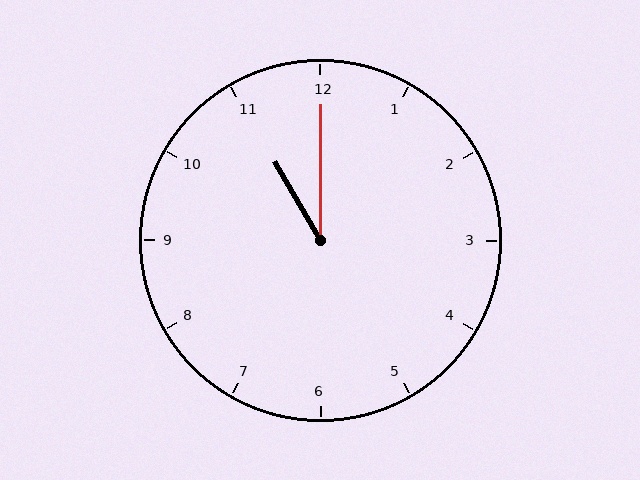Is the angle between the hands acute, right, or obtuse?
It is acute.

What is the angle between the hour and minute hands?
Approximately 30 degrees.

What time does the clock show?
11:00.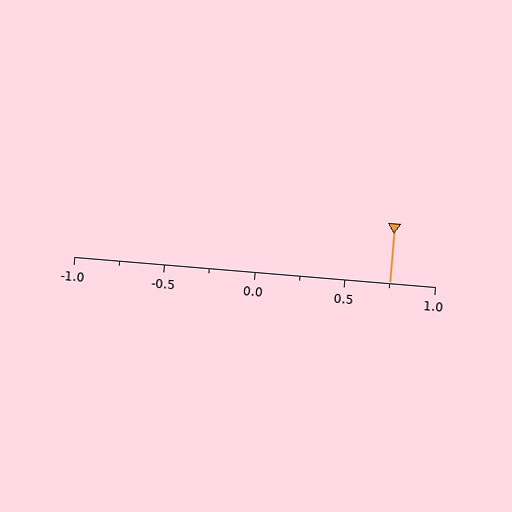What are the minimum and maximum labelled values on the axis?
The axis runs from -1.0 to 1.0.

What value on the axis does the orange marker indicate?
The marker indicates approximately 0.75.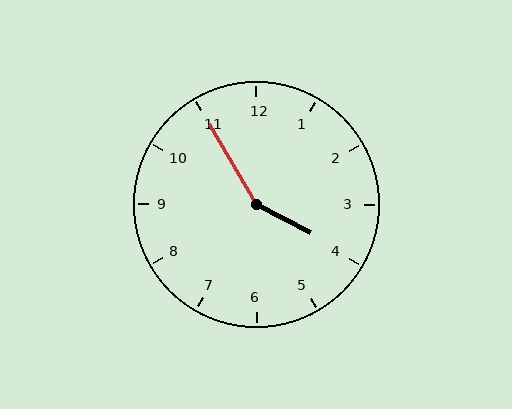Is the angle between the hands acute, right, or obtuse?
It is obtuse.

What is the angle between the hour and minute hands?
Approximately 148 degrees.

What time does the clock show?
3:55.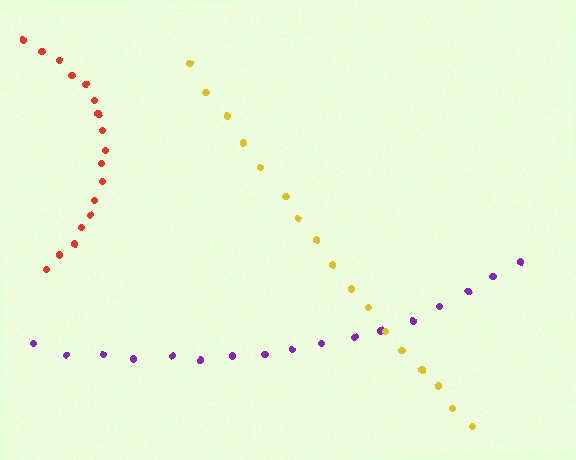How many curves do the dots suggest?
There are 3 distinct paths.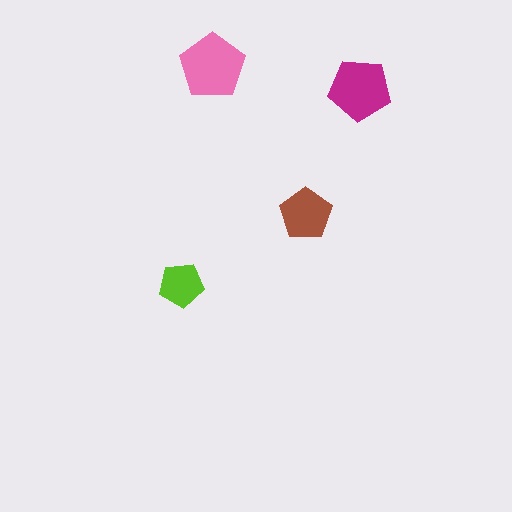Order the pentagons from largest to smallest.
the pink one, the magenta one, the brown one, the lime one.